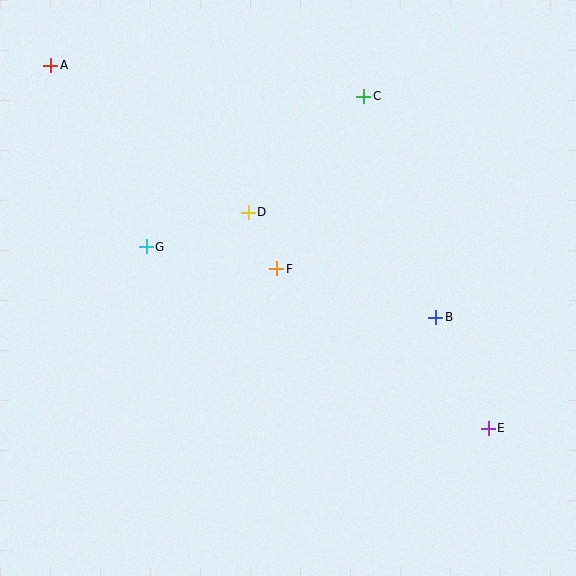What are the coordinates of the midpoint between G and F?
The midpoint between G and F is at (212, 258).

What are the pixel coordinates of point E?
Point E is at (488, 428).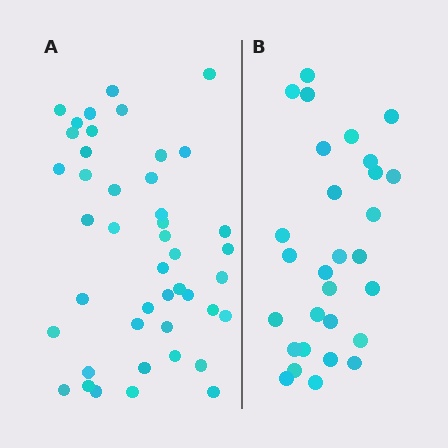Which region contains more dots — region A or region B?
Region A (the left region) has more dots.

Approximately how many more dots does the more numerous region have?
Region A has approximately 15 more dots than region B.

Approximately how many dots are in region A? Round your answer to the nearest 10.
About 40 dots. (The exact count is 44, which rounds to 40.)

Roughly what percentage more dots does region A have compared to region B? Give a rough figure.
About 50% more.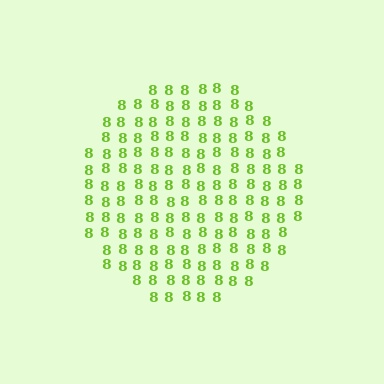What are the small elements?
The small elements are digit 8's.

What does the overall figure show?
The overall figure shows a circle.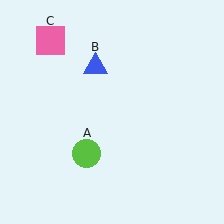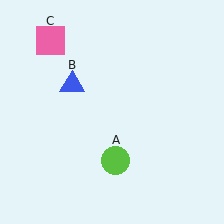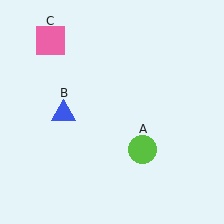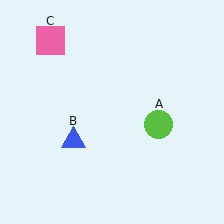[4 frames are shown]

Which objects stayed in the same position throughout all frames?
Pink square (object C) remained stationary.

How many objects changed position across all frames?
2 objects changed position: lime circle (object A), blue triangle (object B).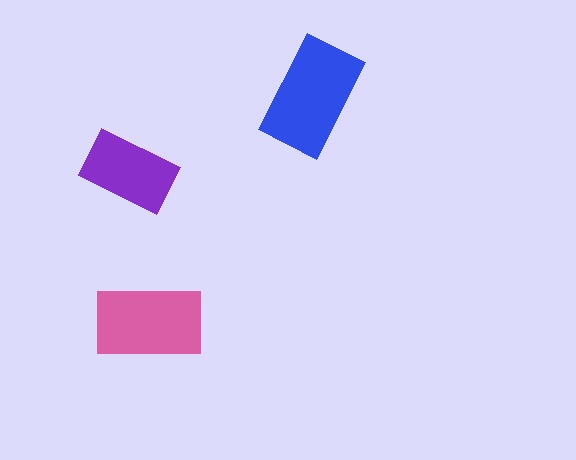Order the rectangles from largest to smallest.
the blue one, the pink one, the purple one.